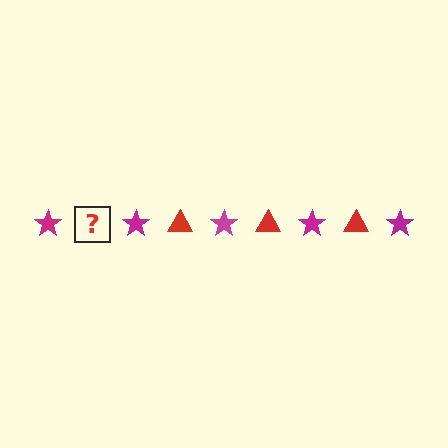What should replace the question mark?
The question mark should be replaced with a red triangle.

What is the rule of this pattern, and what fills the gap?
The rule is that the pattern alternates between magenta star and red triangle. The gap should be filled with a red triangle.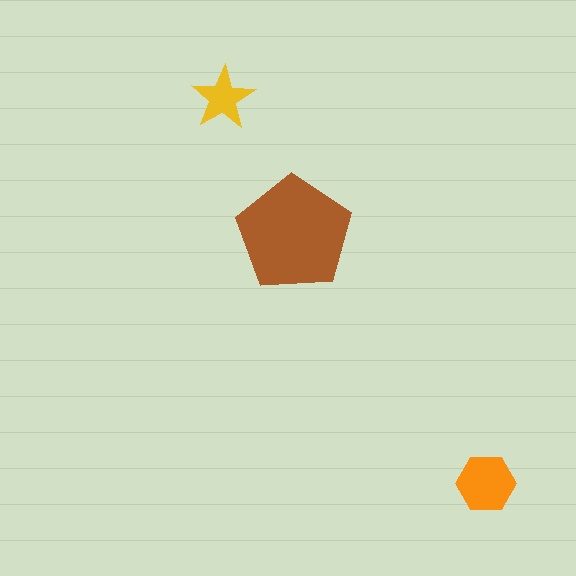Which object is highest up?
The yellow star is topmost.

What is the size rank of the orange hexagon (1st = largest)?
2nd.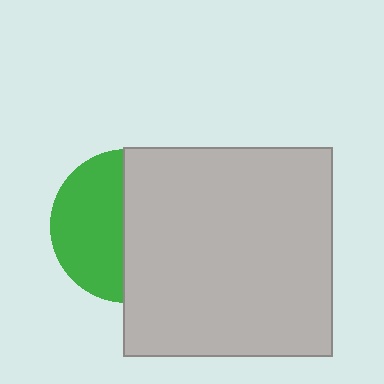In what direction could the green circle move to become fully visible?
The green circle could move left. That would shift it out from behind the light gray square entirely.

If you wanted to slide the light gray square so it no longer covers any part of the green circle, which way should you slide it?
Slide it right — that is the most direct way to separate the two shapes.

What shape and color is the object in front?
The object in front is a light gray square.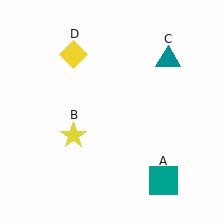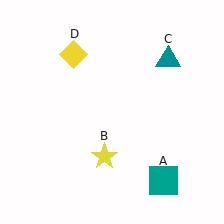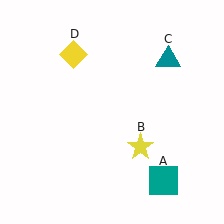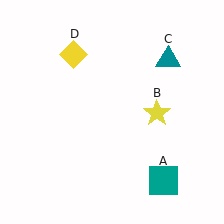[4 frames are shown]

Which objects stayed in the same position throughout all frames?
Teal square (object A) and teal triangle (object C) and yellow diamond (object D) remained stationary.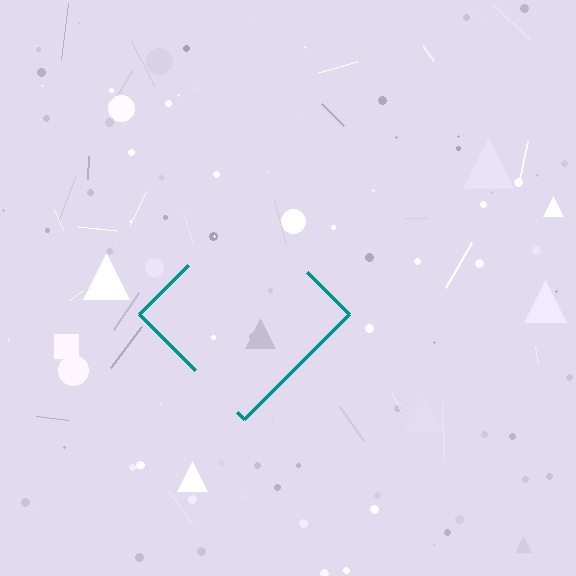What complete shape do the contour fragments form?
The contour fragments form a diamond.